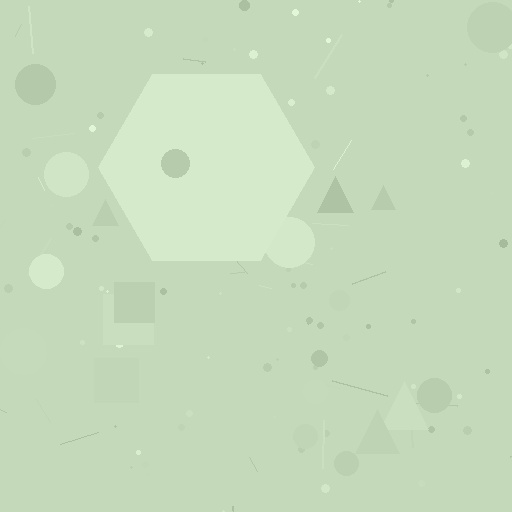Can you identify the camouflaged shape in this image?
The camouflaged shape is a hexagon.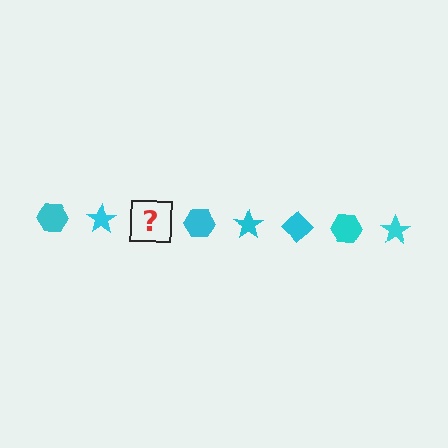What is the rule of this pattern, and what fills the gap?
The rule is that the pattern cycles through hexagon, star, diamond shapes in cyan. The gap should be filled with a cyan diamond.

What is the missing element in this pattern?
The missing element is a cyan diamond.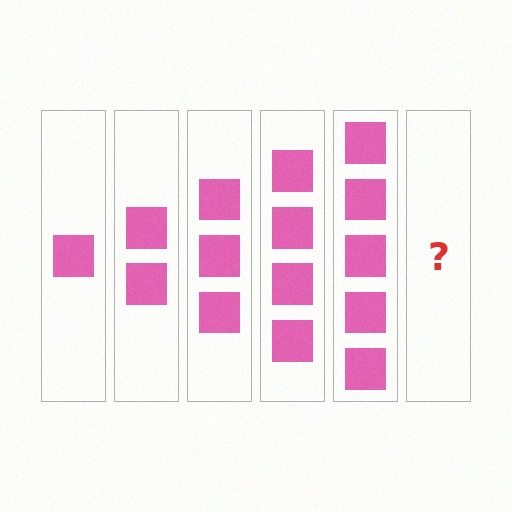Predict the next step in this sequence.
The next step is 6 squares.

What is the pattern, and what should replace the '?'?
The pattern is that each step adds one more square. The '?' should be 6 squares.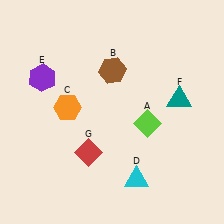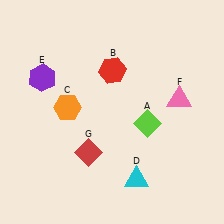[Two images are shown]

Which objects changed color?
B changed from brown to red. F changed from teal to pink.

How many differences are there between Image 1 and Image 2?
There are 2 differences between the two images.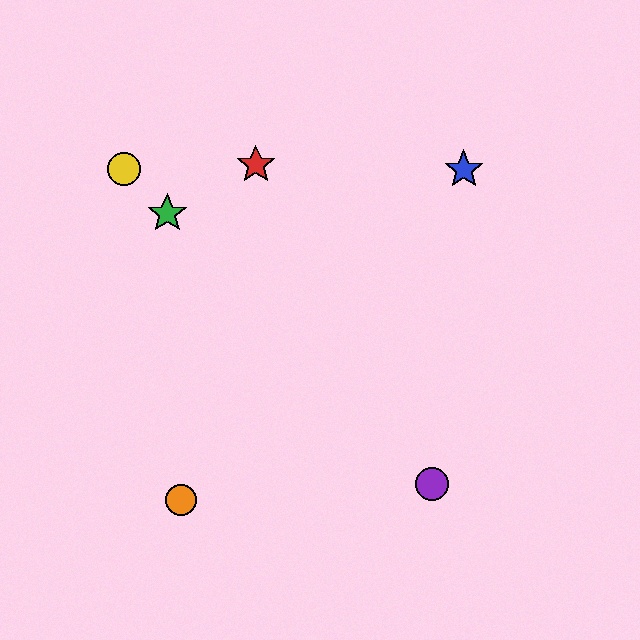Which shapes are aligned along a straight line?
The green star, the yellow circle, the purple circle are aligned along a straight line.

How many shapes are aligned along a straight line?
3 shapes (the green star, the yellow circle, the purple circle) are aligned along a straight line.